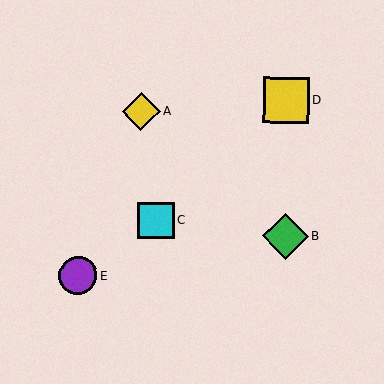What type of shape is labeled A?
Shape A is a yellow diamond.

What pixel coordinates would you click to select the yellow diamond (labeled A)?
Click at (141, 111) to select the yellow diamond A.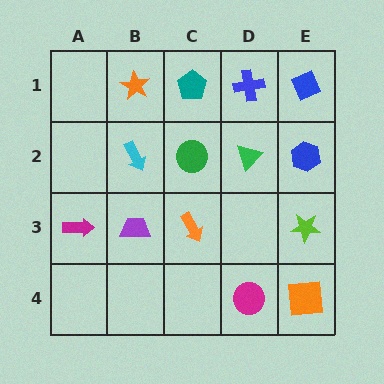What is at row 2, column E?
A blue hexagon.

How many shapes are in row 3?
4 shapes.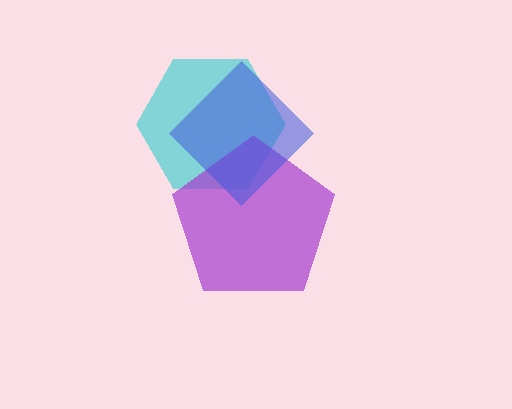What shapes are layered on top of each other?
The layered shapes are: a cyan hexagon, a purple pentagon, a blue diamond.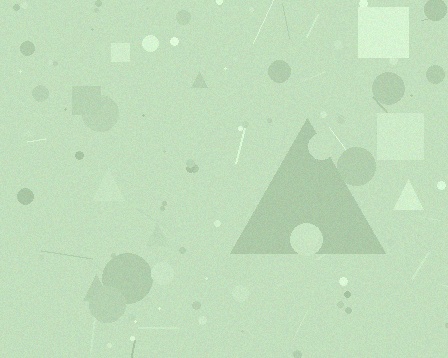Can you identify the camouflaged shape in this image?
The camouflaged shape is a triangle.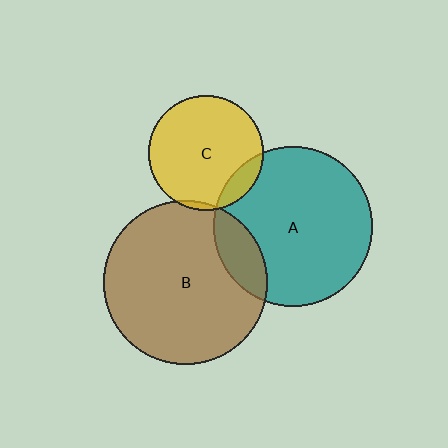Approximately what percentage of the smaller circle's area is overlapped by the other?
Approximately 10%.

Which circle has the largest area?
Circle B (brown).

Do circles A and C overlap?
Yes.